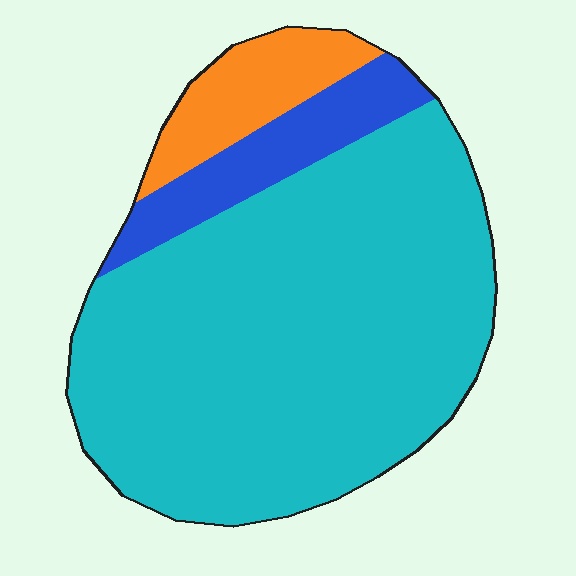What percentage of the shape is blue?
Blue takes up about one eighth (1/8) of the shape.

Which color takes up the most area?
Cyan, at roughly 75%.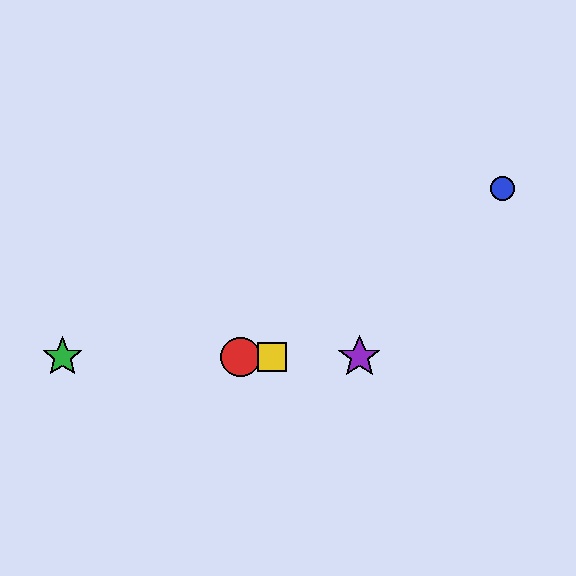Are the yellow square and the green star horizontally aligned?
Yes, both are at y≈357.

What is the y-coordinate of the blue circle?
The blue circle is at y≈189.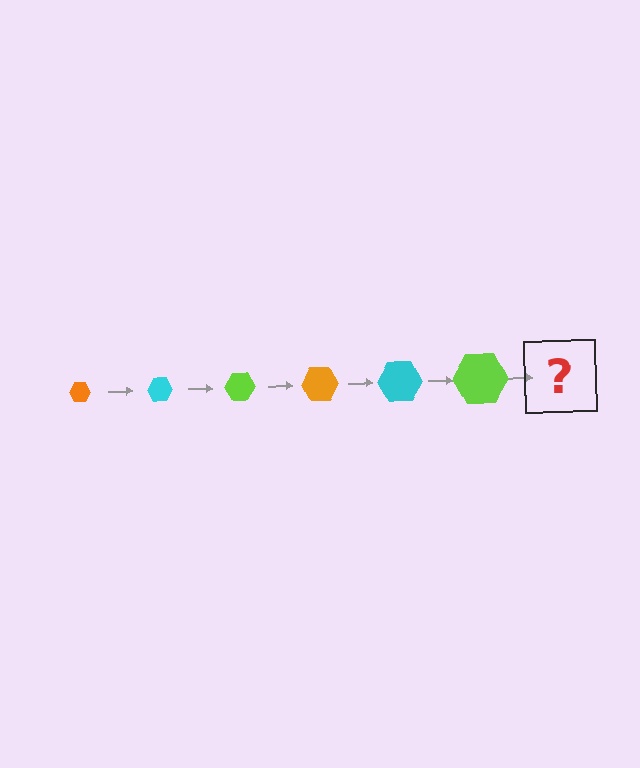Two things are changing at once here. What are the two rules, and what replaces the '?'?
The two rules are that the hexagon grows larger each step and the color cycles through orange, cyan, and lime. The '?' should be an orange hexagon, larger than the previous one.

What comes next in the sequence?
The next element should be an orange hexagon, larger than the previous one.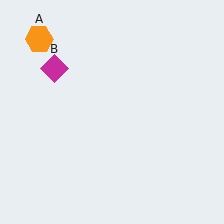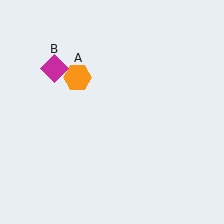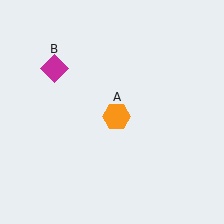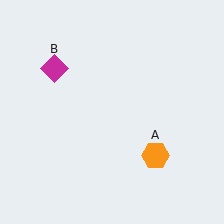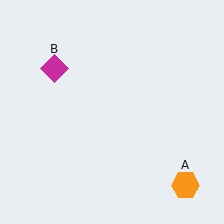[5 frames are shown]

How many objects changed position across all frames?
1 object changed position: orange hexagon (object A).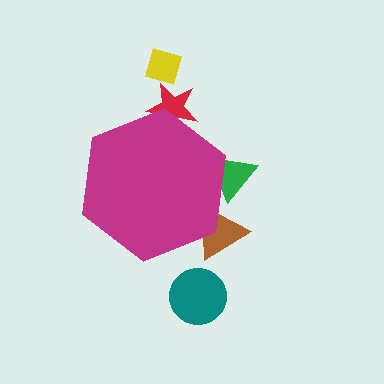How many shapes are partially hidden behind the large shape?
3 shapes are partially hidden.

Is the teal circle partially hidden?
No, the teal circle is fully visible.